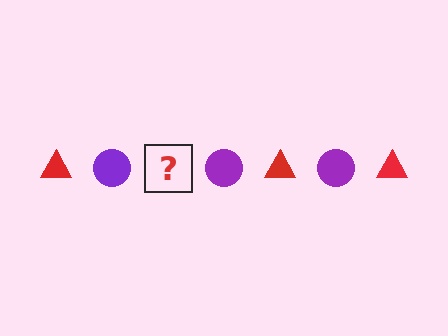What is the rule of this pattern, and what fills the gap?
The rule is that the pattern alternates between red triangle and purple circle. The gap should be filled with a red triangle.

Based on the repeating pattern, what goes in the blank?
The blank should be a red triangle.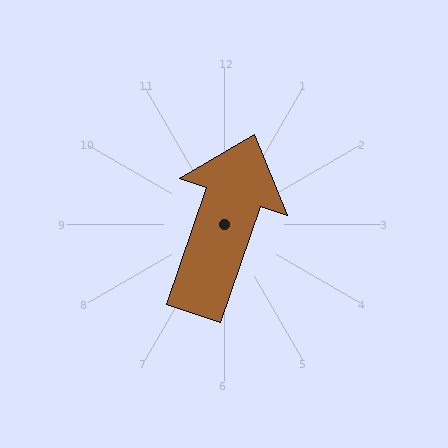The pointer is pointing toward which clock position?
Roughly 1 o'clock.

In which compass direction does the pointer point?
North.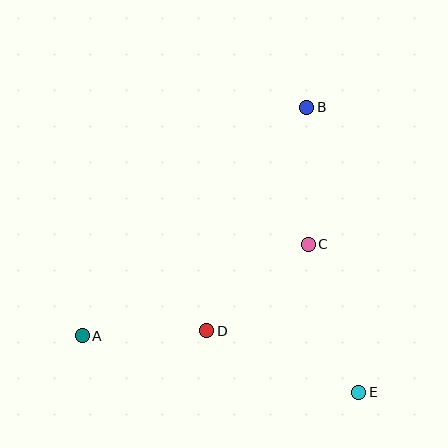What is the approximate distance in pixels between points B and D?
The distance between B and D is approximately 245 pixels.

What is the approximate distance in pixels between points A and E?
The distance between A and E is approximately 282 pixels.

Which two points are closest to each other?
Points A and D are closest to each other.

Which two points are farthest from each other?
Points A and B are farthest from each other.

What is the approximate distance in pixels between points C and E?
The distance between C and E is approximately 156 pixels.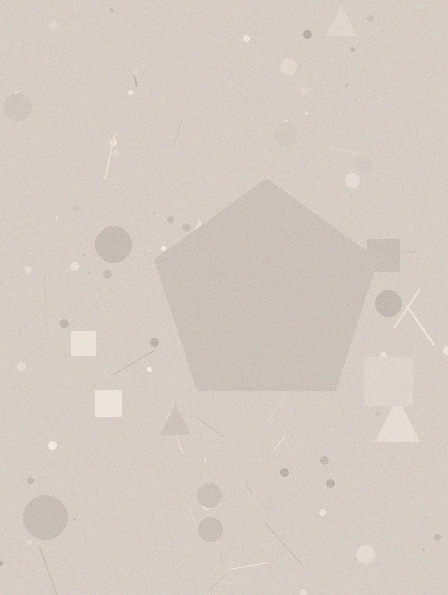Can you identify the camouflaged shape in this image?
The camouflaged shape is a pentagon.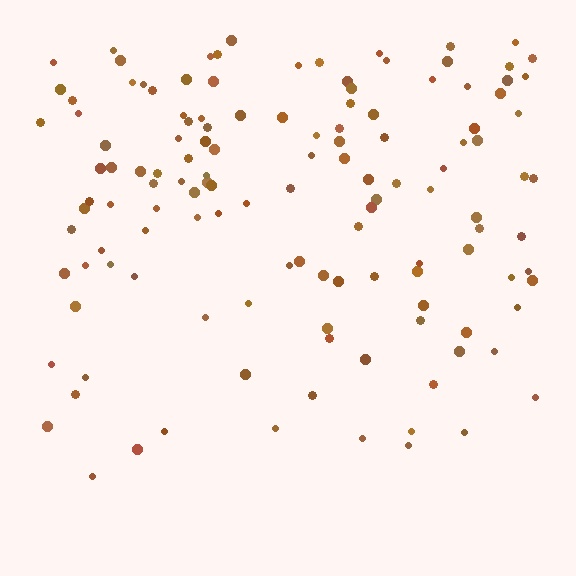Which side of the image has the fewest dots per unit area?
The bottom.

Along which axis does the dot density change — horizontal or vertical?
Vertical.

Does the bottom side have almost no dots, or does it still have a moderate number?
Still a moderate number, just noticeably fewer than the top.